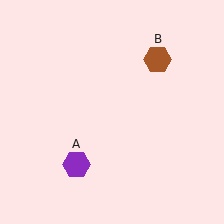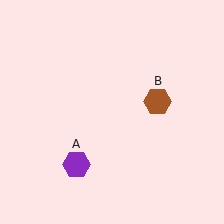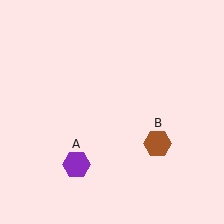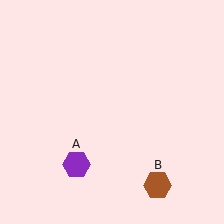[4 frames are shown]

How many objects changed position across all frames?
1 object changed position: brown hexagon (object B).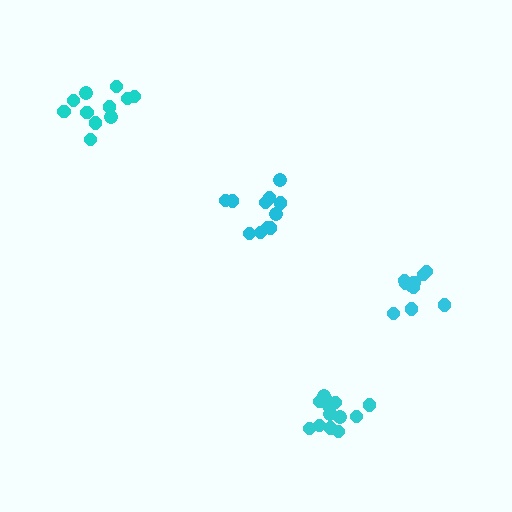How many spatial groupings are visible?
There are 4 spatial groupings.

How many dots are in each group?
Group 1: 13 dots, Group 2: 11 dots, Group 3: 10 dots, Group 4: 11 dots (45 total).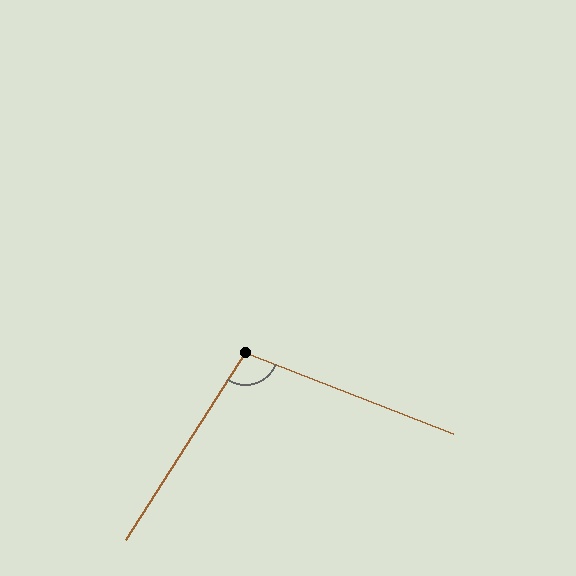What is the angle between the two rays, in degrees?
Approximately 101 degrees.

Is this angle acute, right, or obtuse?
It is obtuse.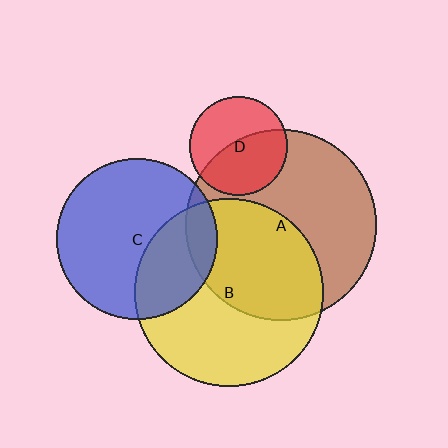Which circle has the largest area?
Circle A (brown).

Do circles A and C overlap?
Yes.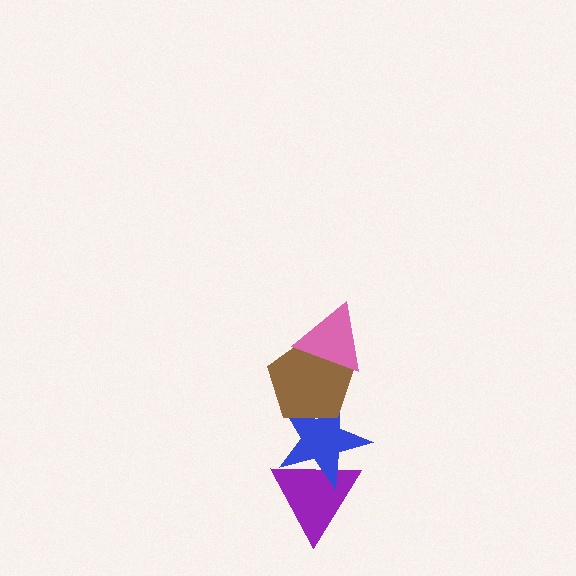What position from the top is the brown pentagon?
The brown pentagon is 2nd from the top.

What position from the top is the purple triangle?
The purple triangle is 4th from the top.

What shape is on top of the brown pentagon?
The pink triangle is on top of the brown pentagon.